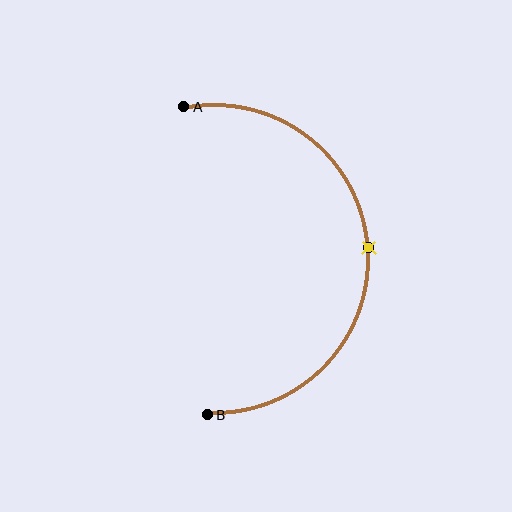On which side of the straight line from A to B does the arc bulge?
The arc bulges to the right of the straight line connecting A and B.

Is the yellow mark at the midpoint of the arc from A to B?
Yes. The yellow mark lies on the arc at equal arc-length from both A and B — it is the arc midpoint.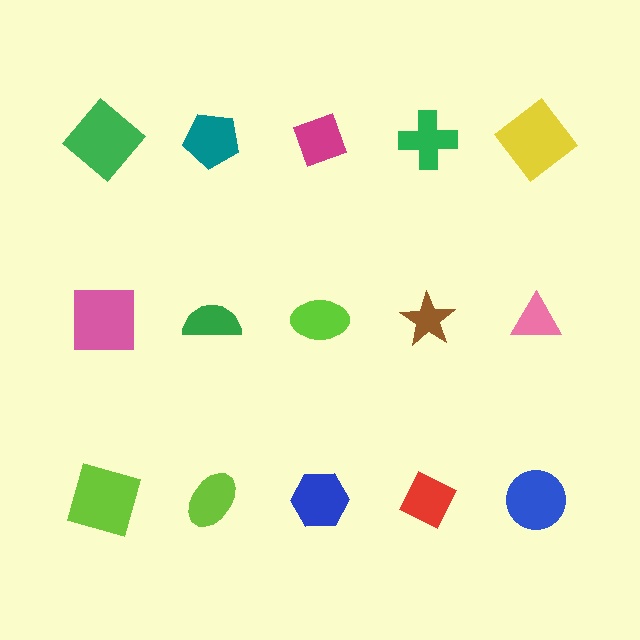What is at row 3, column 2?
A lime ellipse.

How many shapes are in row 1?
5 shapes.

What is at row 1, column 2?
A teal pentagon.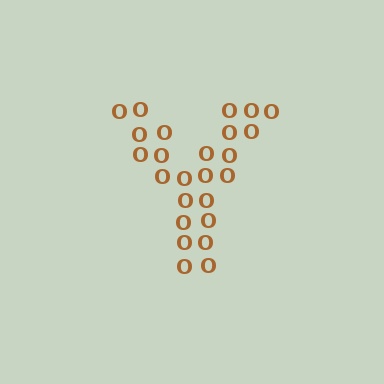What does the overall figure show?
The overall figure shows the letter Y.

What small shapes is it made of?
It is made of small letter O's.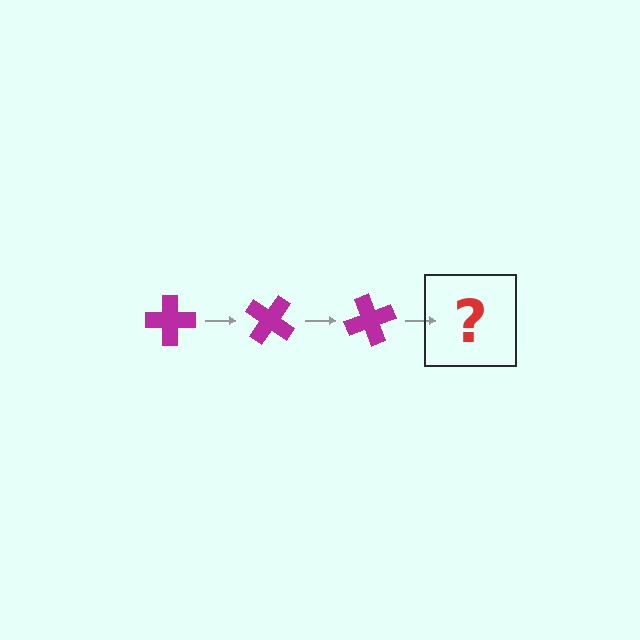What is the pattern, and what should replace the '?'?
The pattern is that the cross rotates 35 degrees each step. The '?' should be a magenta cross rotated 105 degrees.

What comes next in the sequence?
The next element should be a magenta cross rotated 105 degrees.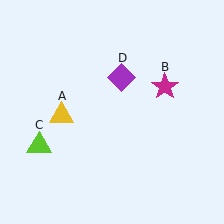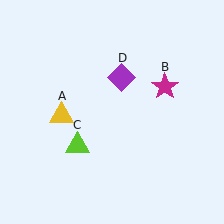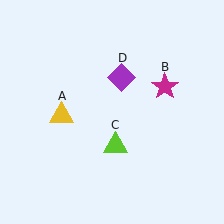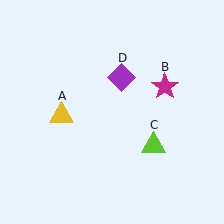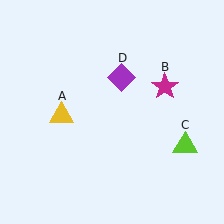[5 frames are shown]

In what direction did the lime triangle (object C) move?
The lime triangle (object C) moved right.